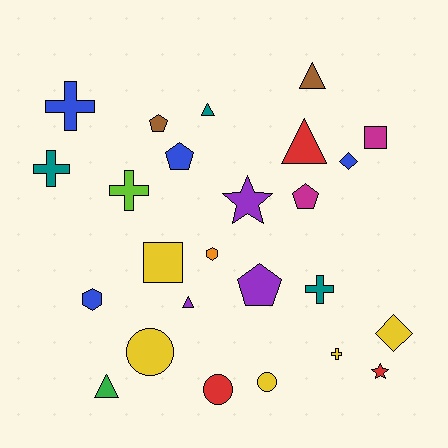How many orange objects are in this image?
There is 1 orange object.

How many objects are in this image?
There are 25 objects.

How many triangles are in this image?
There are 5 triangles.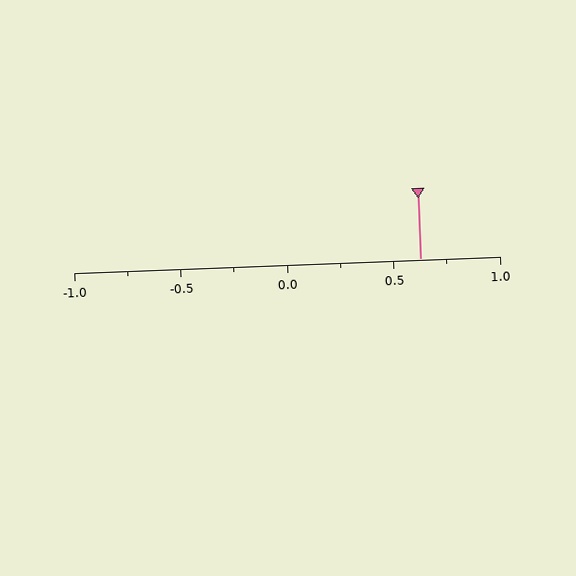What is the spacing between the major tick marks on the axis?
The major ticks are spaced 0.5 apart.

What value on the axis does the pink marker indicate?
The marker indicates approximately 0.62.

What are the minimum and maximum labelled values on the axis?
The axis runs from -1.0 to 1.0.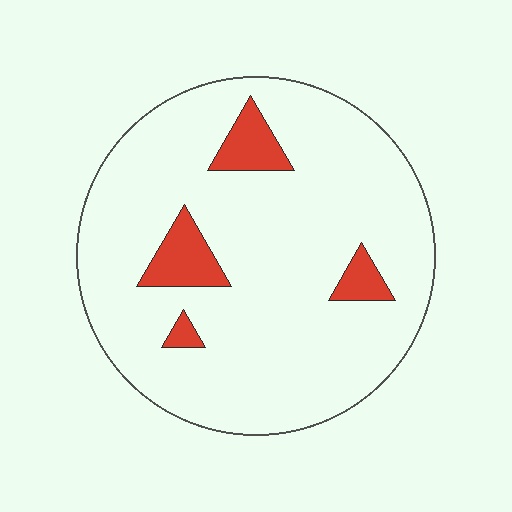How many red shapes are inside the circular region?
4.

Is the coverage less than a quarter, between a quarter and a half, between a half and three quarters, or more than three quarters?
Less than a quarter.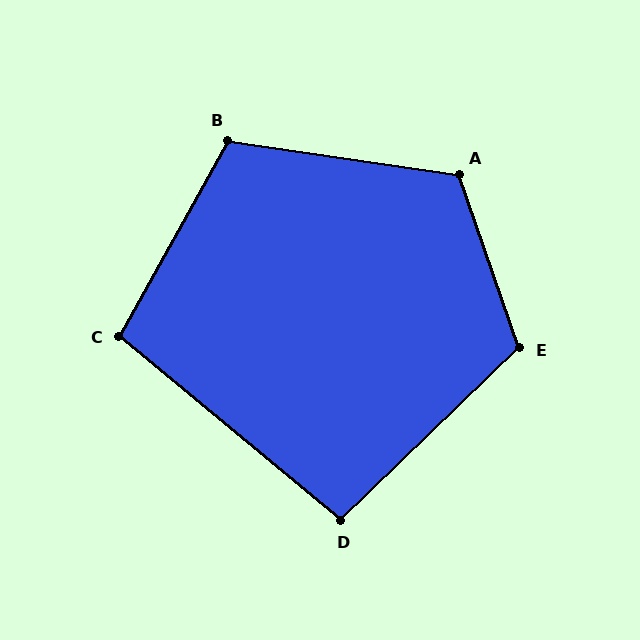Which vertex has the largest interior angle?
A, at approximately 117 degrees.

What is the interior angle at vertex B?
Approximately 111 degrees (obtuse).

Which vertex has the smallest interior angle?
D, at approximately 96 degrees.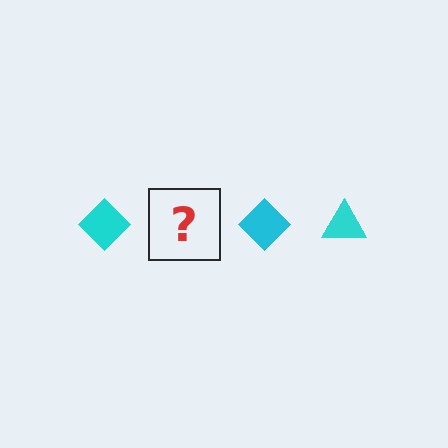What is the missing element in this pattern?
The missing element is a cyan triangle.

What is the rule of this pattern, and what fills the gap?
The rule is that the pattern cycles through diamond, triangle shapes in cyan. The gap should be filled with a cyan triangle.